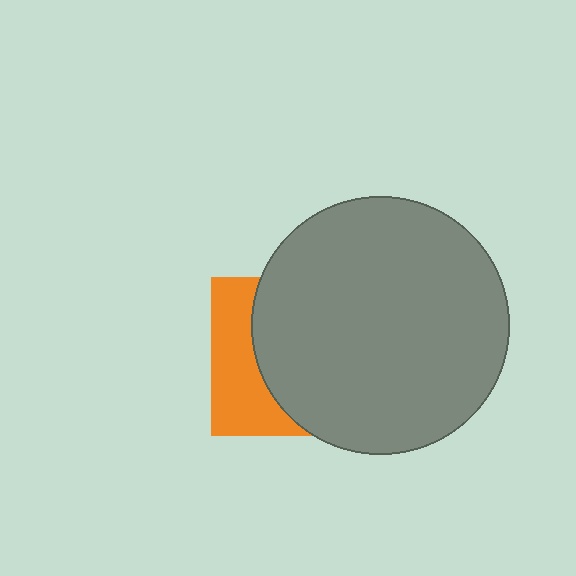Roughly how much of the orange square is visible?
A small part of it is visible (roughly 34%).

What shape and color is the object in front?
The object in front is a gray circle.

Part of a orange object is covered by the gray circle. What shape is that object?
It is a square.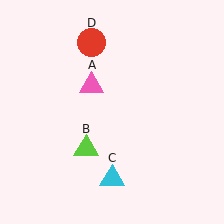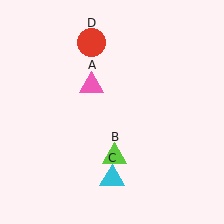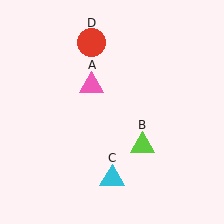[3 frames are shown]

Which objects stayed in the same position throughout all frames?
Pink triangle (object A) and cyan triangle (object C) and red circle (object D) remained stationary.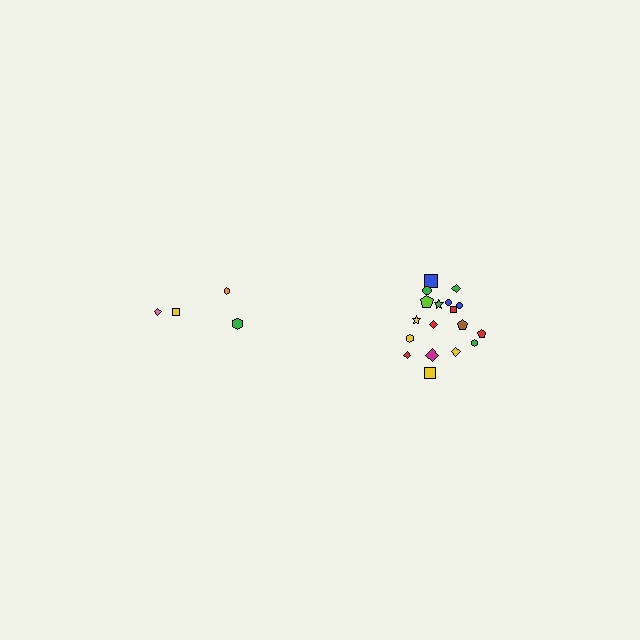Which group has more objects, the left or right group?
The right group.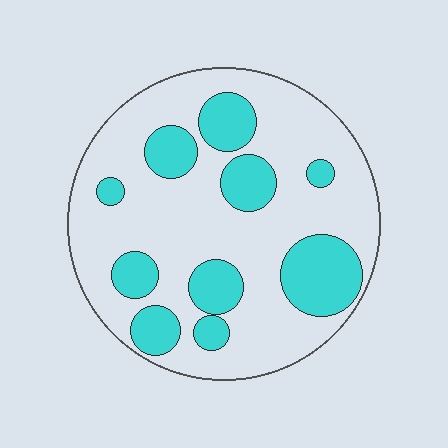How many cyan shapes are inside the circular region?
10.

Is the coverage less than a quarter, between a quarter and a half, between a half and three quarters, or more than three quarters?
Between a quarter and a half.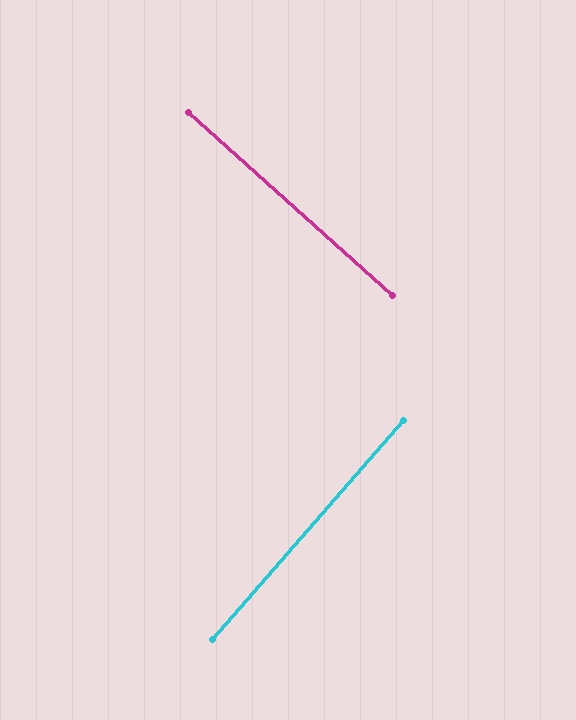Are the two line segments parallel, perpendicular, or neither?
Perpendicular — they meet at approximately 89°.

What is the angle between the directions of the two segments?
Approximately 89 degrees.